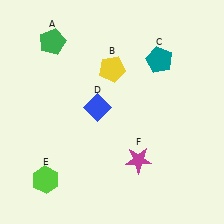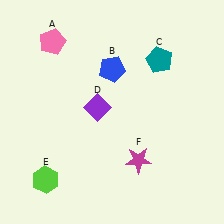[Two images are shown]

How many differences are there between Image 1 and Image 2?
There are 3 differences between the two images.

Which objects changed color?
A changed from green to pink. B changed from yellow to blue. D changed from blue to purple.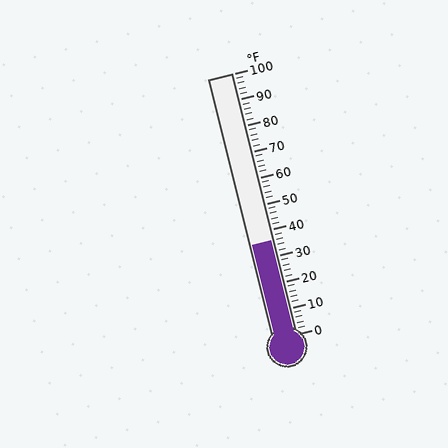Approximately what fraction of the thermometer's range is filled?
The thermometer is filled to approximately 35% of its range.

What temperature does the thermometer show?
The thermometer shows approximately 36°F.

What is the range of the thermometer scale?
The thermometer scale ranges from 0°F to 100°F.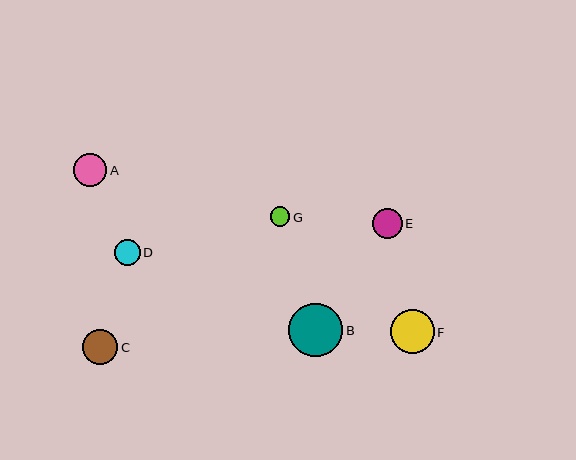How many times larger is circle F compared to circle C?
Circle F is approximately 1.2 times the size of circle C.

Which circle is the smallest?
Circle G is the smallest with a size of approximately 19 pixels.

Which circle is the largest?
Circle B is the largest with a size of approximately 54 pixels.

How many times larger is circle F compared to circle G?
Circle F is approximately 2.2 times the size of circle G.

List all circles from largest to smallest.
From largest to smallest: B, F, C, A, E, D, G.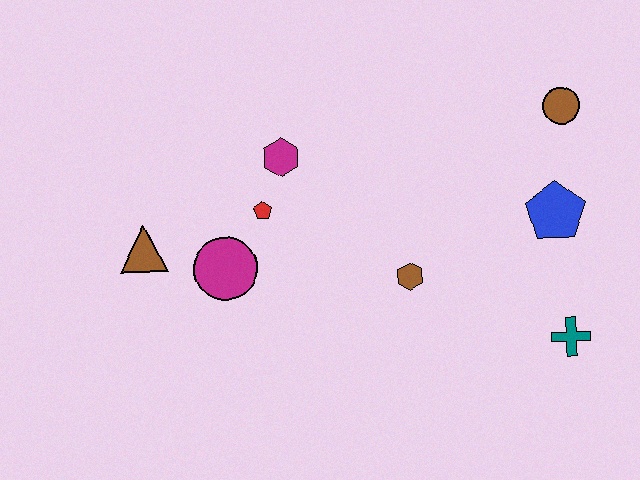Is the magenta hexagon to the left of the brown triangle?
No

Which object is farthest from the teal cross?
The brown triangle is farthest from the teal cross.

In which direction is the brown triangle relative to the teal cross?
The brown triangle is to the left of the teal cross.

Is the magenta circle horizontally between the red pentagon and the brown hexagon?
No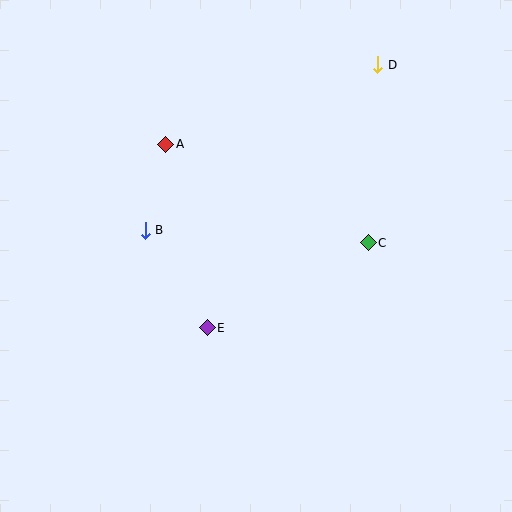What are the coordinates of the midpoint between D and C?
The midpoint between D and C is at (373, 154).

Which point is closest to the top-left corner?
Point A is closest to the top-left corner.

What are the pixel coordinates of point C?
Point C is at (368, 243).